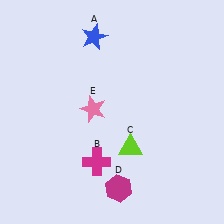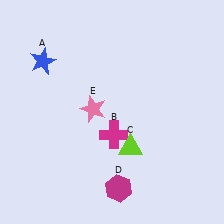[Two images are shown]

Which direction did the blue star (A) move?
The blue star (A) moved left.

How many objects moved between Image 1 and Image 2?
2 objects moved between the two images.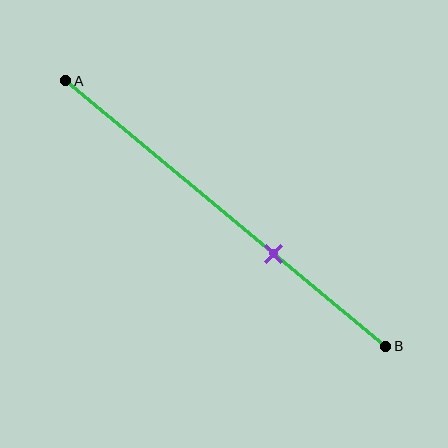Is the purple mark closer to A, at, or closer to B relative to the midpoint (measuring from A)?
The purple mark is closer to point B than the midpoint of segment AB.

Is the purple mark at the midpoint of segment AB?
No, the mark is at about 65% from A, not at the 50% midpoint.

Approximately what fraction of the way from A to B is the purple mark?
The purple mark is approximately 65% of the way from A to B.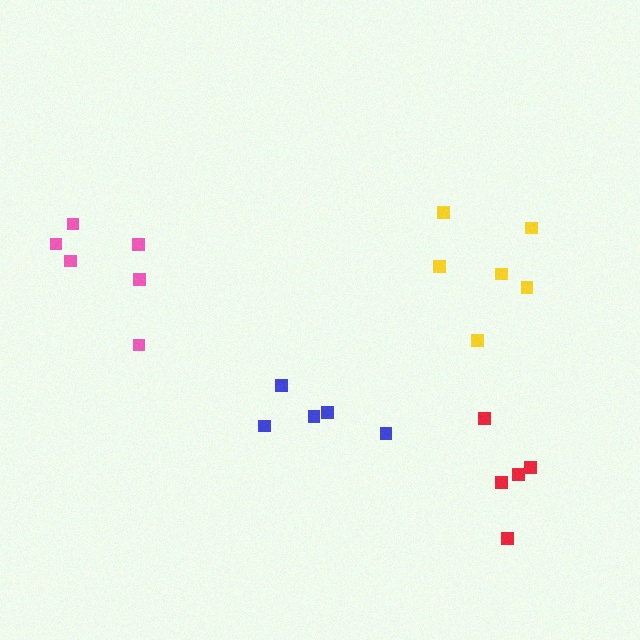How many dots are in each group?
Group 1: 6 dots, Group 2: 5 dots, Group 3: 5 dots, Group 4: 6 dots (22 total).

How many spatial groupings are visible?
There are 4 spatial groupings.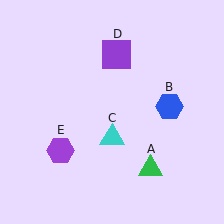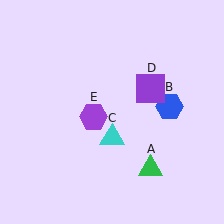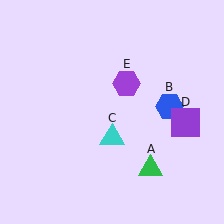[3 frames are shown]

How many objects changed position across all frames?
2 objects changed position: purple square (object D), purple hexagon (object E).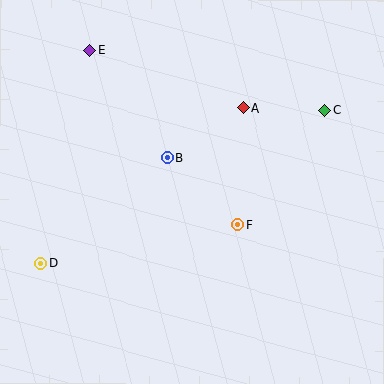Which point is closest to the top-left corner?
Point E is closest to the top-left corner.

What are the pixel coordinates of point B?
Point B is at (168, 158).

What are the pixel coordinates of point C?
Point C is at (324, 110).